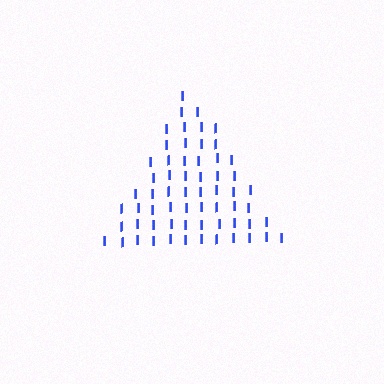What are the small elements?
The small elements are letter I's.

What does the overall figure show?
The overall figure shows a triangle.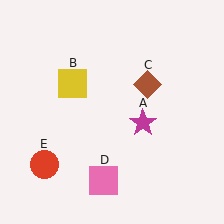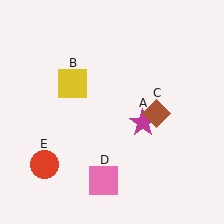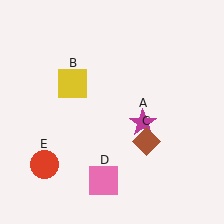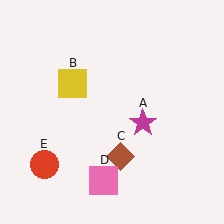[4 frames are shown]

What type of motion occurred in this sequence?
The brown diamond (object C) rotated clockwise around the center of the scene.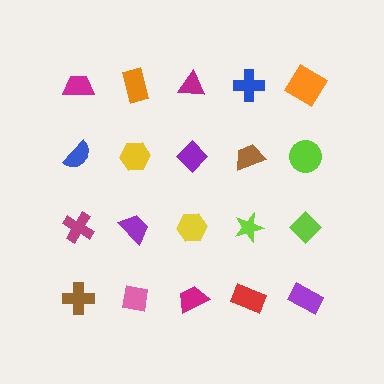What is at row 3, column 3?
A yellow hexagon.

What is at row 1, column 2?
An orange rectangle.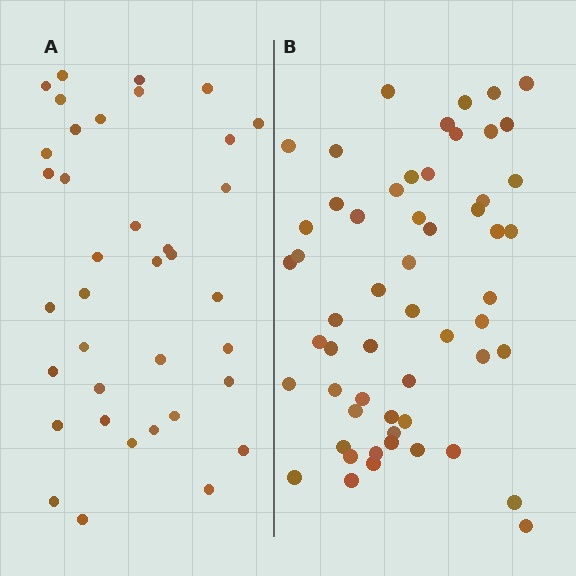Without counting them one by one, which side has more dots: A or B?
Region B (the right region) has more dots.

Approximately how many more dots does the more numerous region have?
Region B has approximately 20 more dots than region A.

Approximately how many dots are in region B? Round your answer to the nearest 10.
About 60 dots. (The exact count is 56, which rounds to 60.)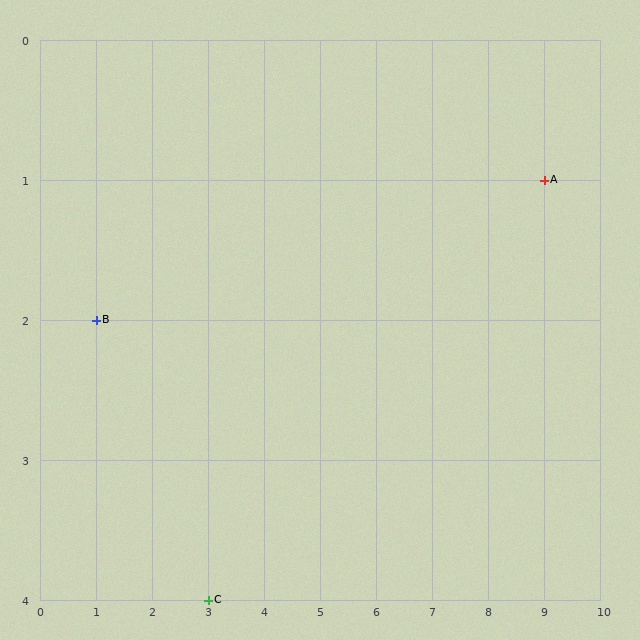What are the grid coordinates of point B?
Point B is at grid coordinates (1, 2).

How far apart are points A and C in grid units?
Points A and C are 6 columns and 3 rows apart (about 6.7 grid units diagonally).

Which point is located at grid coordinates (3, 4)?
Point C is at (3, 4).